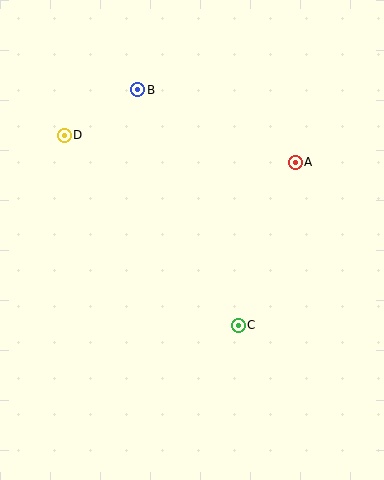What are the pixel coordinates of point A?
Point A is at (295, 162).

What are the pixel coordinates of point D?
Point D is at (64, 135).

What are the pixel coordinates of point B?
Point B is at (138, 90).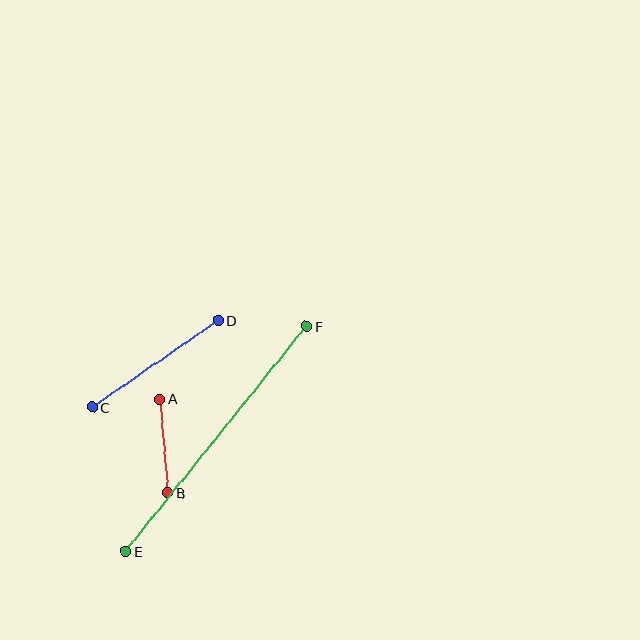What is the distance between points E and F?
The distance is approximately 289 pixels.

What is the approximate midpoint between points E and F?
The midpoint is at approximately (216, 439) pixels.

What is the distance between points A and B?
The distance is approximately 94 pixels.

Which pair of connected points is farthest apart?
Points E and F are farthest apart.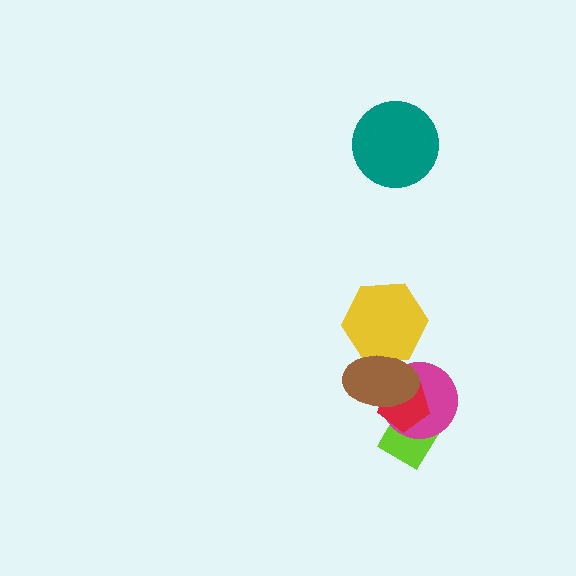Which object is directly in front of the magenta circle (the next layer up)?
The red pentagon is directly in front of the magenta circle.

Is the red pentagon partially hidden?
Yes, it is partially covered by another shape.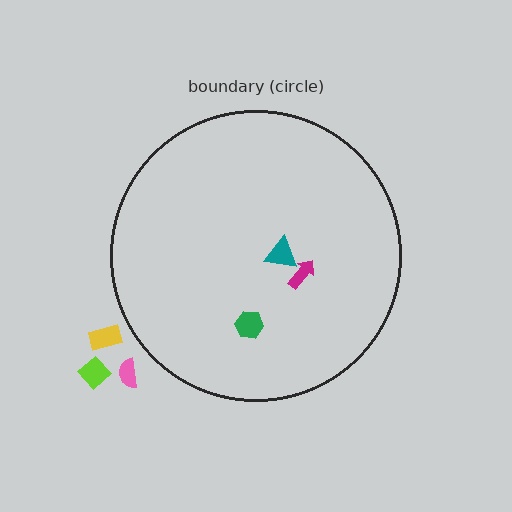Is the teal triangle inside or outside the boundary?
Inside.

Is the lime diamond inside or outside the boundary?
Outside.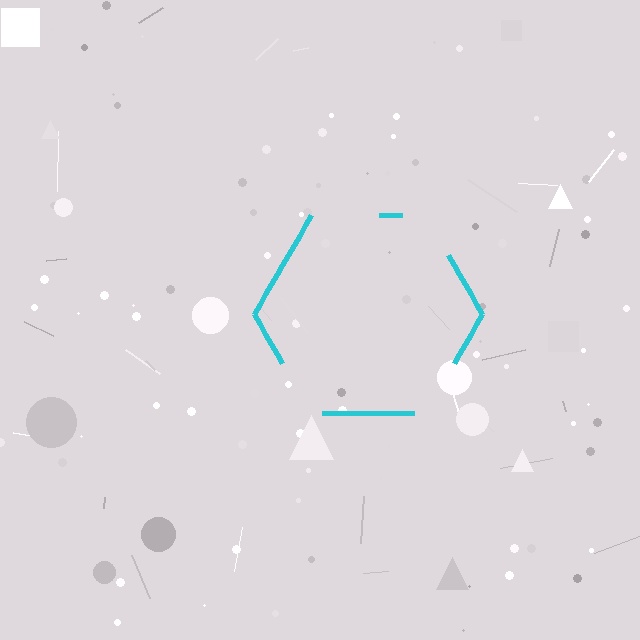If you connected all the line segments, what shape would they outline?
They would outline a hexagon.